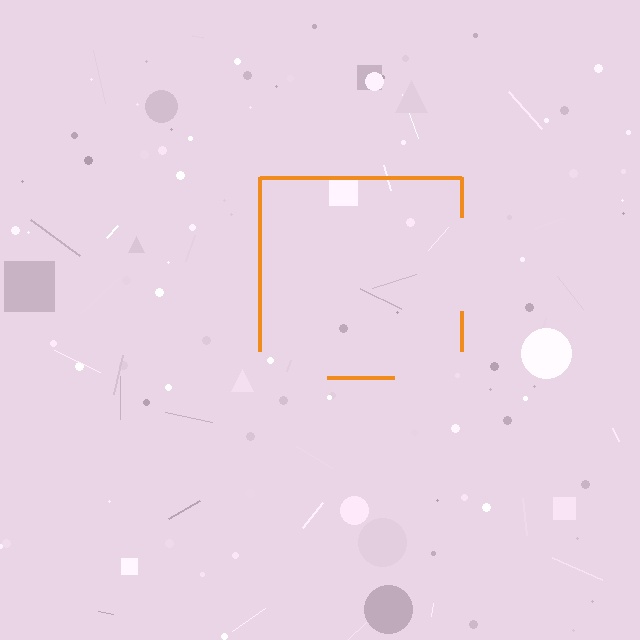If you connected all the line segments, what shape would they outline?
They would outline a square.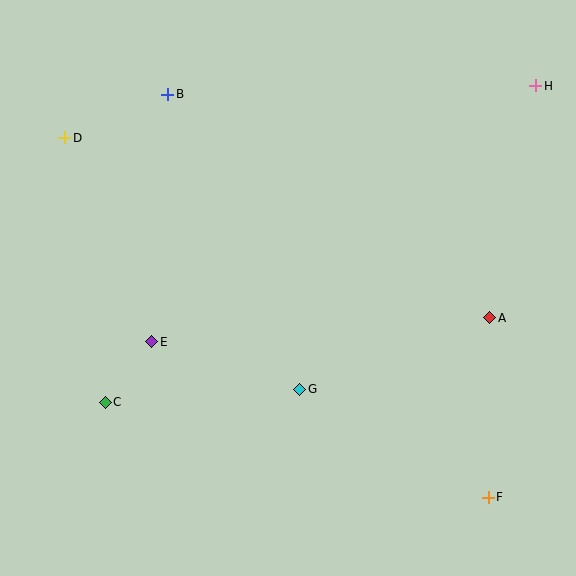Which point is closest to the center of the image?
Point G at (300, 389) is closest to the center.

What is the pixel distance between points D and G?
The distance between D and G is 344 pixels.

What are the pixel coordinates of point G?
Point G is at (300, 389).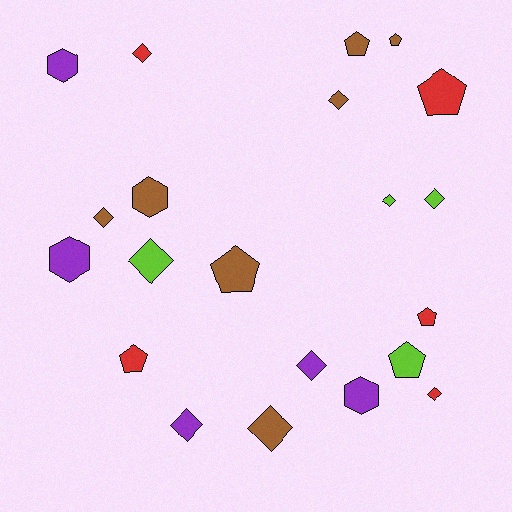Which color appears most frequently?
Brown, with 7 objects.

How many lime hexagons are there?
There are no lime hexagons.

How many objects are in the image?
There are 21 objects.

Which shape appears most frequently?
Diamond, with 10 objects.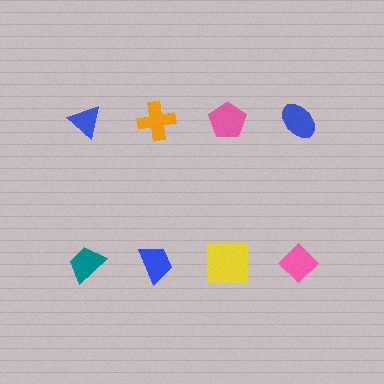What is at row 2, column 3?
A yellow square.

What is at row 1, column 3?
A pink pentagon.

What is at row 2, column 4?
A pink diamond.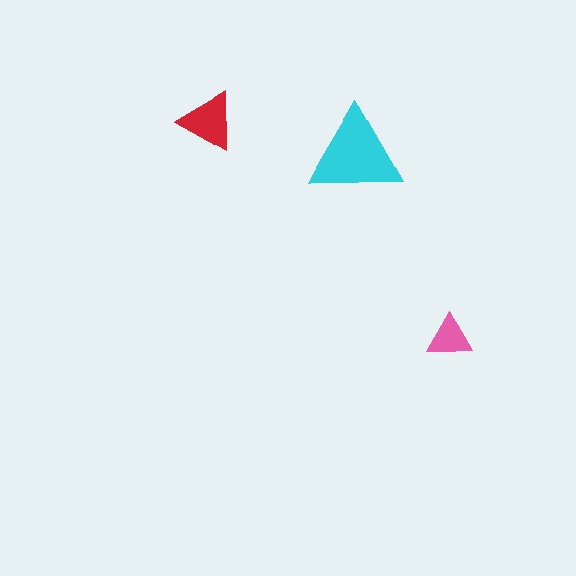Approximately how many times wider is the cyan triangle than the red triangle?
About 1.5 times wider.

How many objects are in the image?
There are 3 objects in the image.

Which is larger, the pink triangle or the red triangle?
The red one.